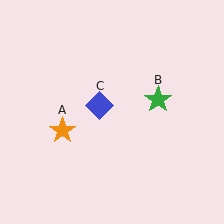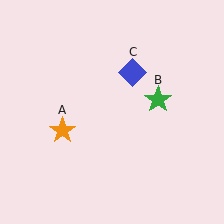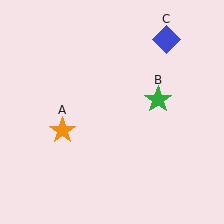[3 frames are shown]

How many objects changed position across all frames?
1 object changed position: blue diamond (object C).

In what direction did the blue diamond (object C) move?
The blue diamond (object C) moved up and to the right.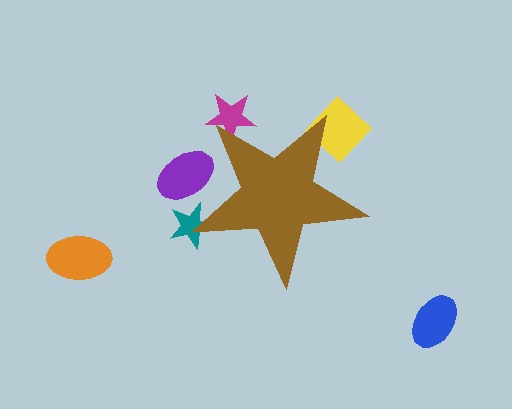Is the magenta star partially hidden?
Yes, the magenta star is partially hidden behind the brown star.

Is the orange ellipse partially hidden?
No, the orange ellipse is fully visible.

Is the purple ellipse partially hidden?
Yes, the purple ellipse is partially hidden behind the brown star.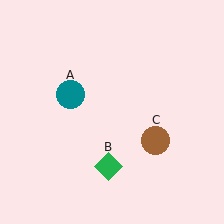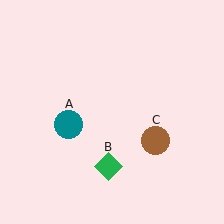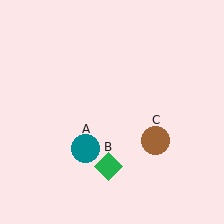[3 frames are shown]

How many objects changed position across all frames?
1 object changed position: teal circle (object A).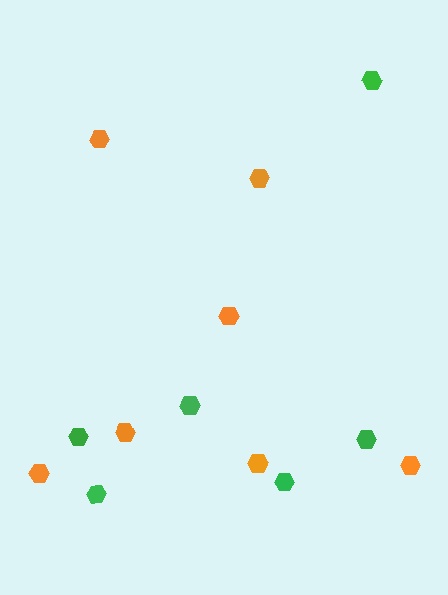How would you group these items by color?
There are 2 groups: one group of green hexagons (6) and one group of orange hexagons (7).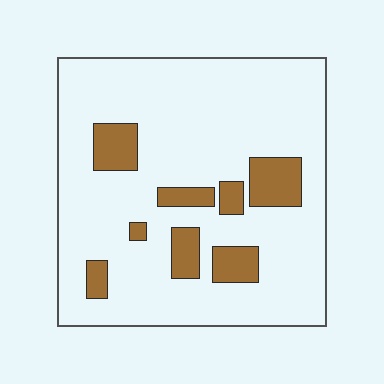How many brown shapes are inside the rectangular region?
8.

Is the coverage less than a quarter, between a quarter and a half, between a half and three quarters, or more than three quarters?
Less than a quarter.